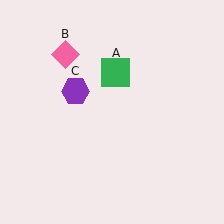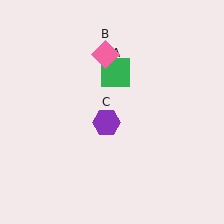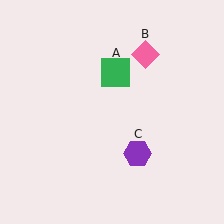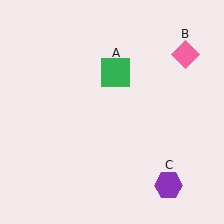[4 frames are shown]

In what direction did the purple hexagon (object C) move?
The purple hexagon (object C) moved down and to the right.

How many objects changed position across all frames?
2 objects changed position: pink diamond (object B), purple hexagon (object C).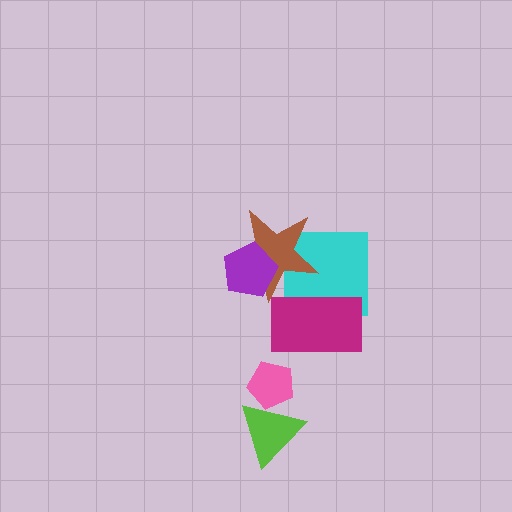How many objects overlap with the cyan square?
2 objects overlap with the cyan square.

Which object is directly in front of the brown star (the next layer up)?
The purple pentagon is directly in front of the brown star.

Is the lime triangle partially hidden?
Yes, it is partially covered by another shape.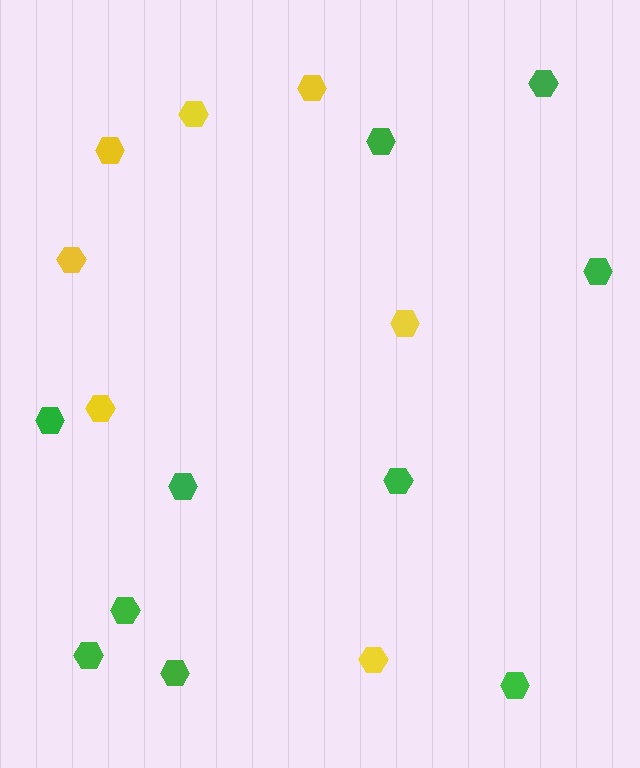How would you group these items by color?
There are 2 groups: one group of green hexagons (10) and one group of yellow hexagons (7).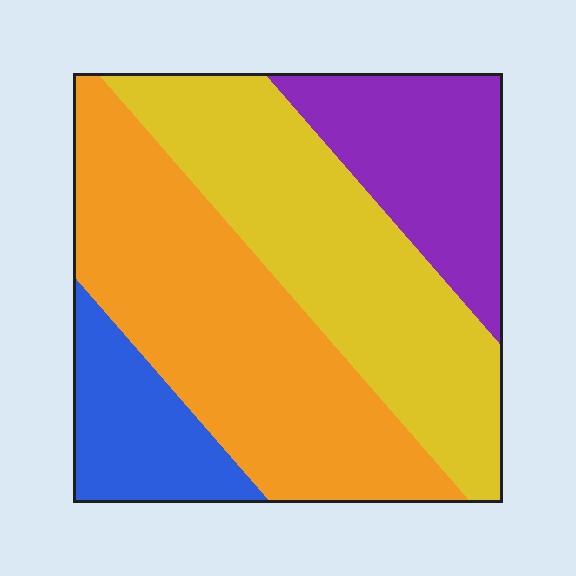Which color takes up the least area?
Blue, at roughly 10%.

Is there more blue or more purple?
Purple.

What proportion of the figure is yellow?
Yellow takes up about one third (1/3) of the figure.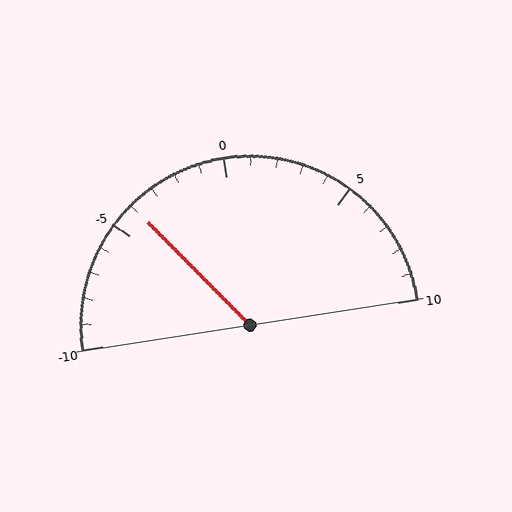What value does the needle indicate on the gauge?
The needle indicates approximately -4.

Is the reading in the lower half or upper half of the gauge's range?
The reading is in the lower half of the range (-10 to 10).